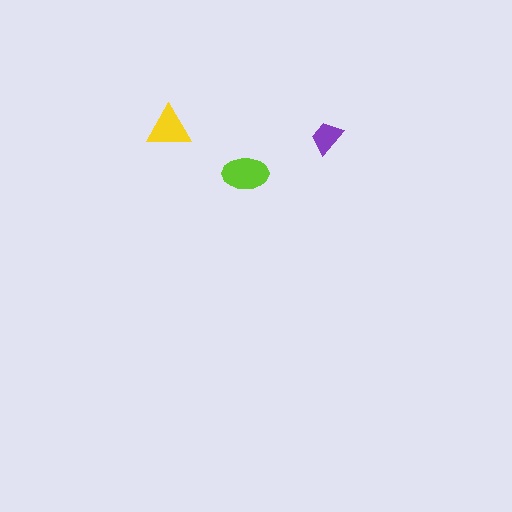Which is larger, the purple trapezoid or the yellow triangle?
The yellow triangle.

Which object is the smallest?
The purple trapezoid.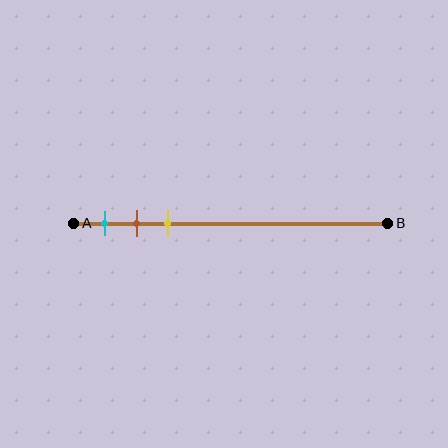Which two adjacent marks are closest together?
The brown and yellow marks are the closest adjacent pair.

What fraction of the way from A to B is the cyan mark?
The cyan mark is approximately 10% (0.1) of the way from A to B.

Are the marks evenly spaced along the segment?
Yes, the marks are approximately evenly spaced.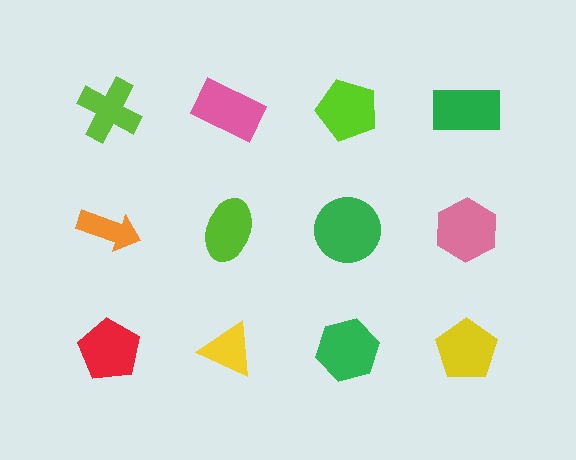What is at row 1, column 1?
A lime cross.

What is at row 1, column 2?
A pink rectangle.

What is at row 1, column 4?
A green rectangle.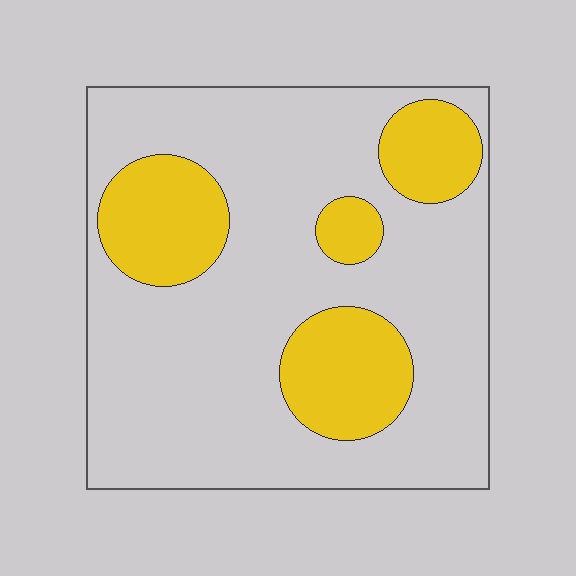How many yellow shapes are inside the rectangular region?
4.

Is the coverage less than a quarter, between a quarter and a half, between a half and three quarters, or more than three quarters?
Less than a quarter.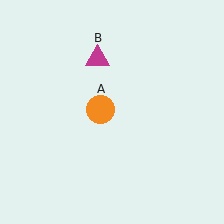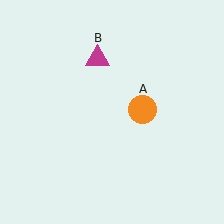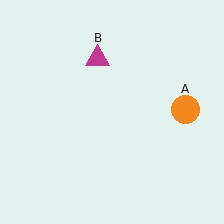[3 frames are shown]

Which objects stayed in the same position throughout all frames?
Magenta triangle (object B) remained stationary.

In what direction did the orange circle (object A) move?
The orange circle (object A) moved right.